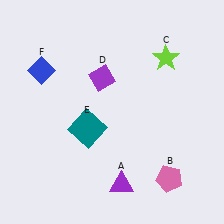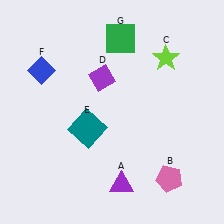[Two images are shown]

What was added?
A green square (G) was added in Image 2.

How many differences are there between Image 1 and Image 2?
There is 1 difference between the two images.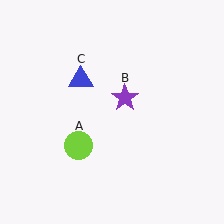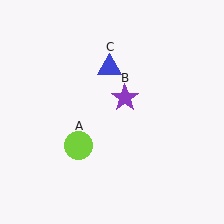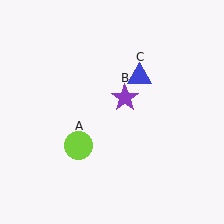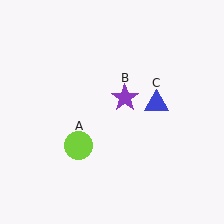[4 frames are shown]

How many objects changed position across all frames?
1 object changed position: blue triangle (object C).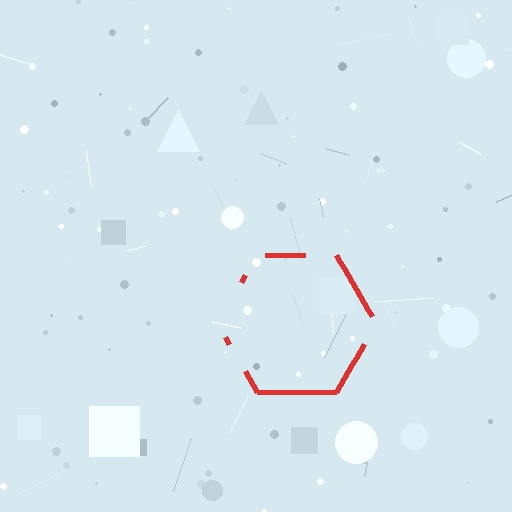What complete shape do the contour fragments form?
The contour fragments form a hexagon.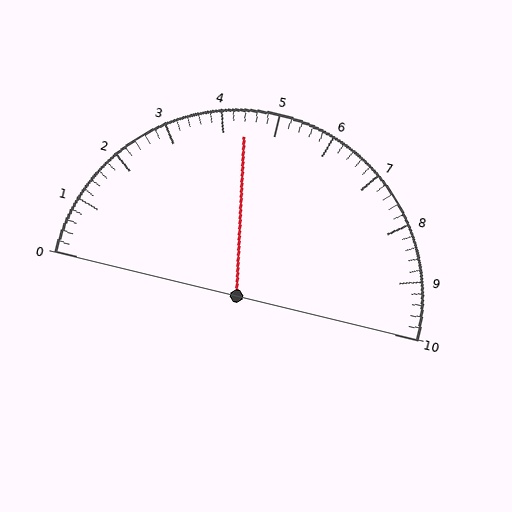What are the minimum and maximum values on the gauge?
The gauge ranges from 0 to 10.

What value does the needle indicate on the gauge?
The needle indicates approximately 4.4.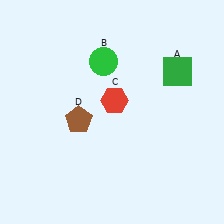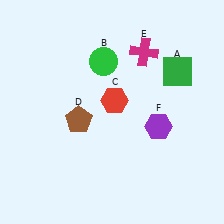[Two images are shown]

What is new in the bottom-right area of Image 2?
A purple hexagon (F) was added in the bottom-right area of Image 2.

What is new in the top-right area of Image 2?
A magenta cross (E) was added in the top-right area of Image 2.